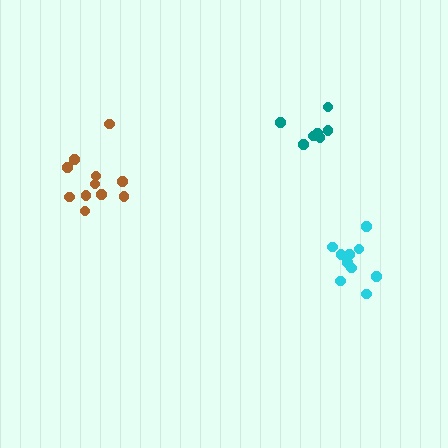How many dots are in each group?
Group 1: 10 dots, Group 2: 11 dots, Group 3: 7 dots (28 total).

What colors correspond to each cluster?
The clusters are colored: cyan, brown, teal.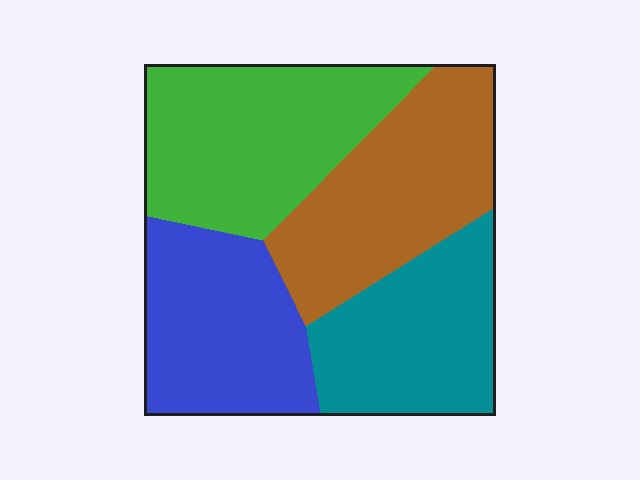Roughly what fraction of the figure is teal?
Teal takes up about one fifth (1/5) of the figure.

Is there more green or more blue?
Green.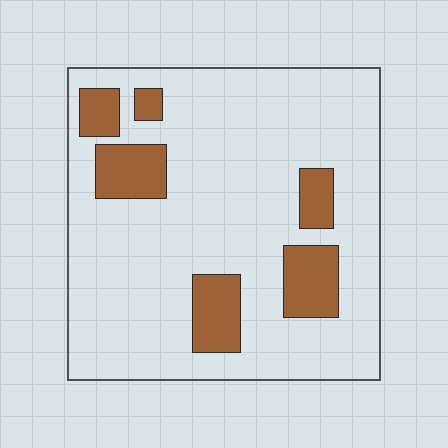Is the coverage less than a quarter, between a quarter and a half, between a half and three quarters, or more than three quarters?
Less than a quarter.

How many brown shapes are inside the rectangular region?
6.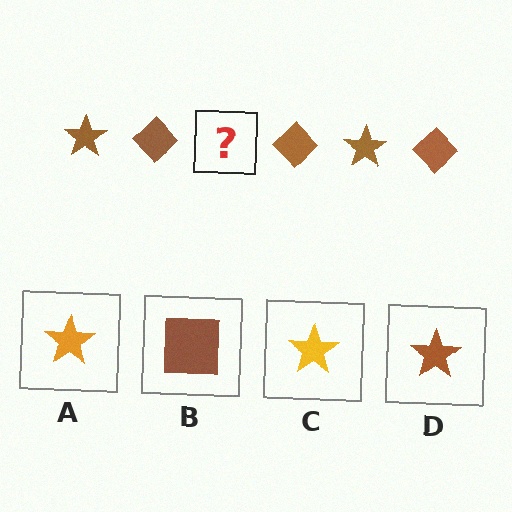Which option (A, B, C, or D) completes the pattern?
D.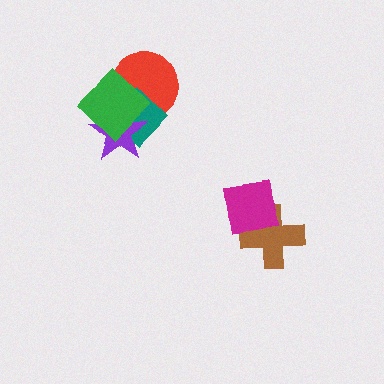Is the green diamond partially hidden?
No, no other shape covers it.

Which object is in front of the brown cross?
The magenta square is in front of the brown cross.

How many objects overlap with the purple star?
3 objects overlap with the purple star.